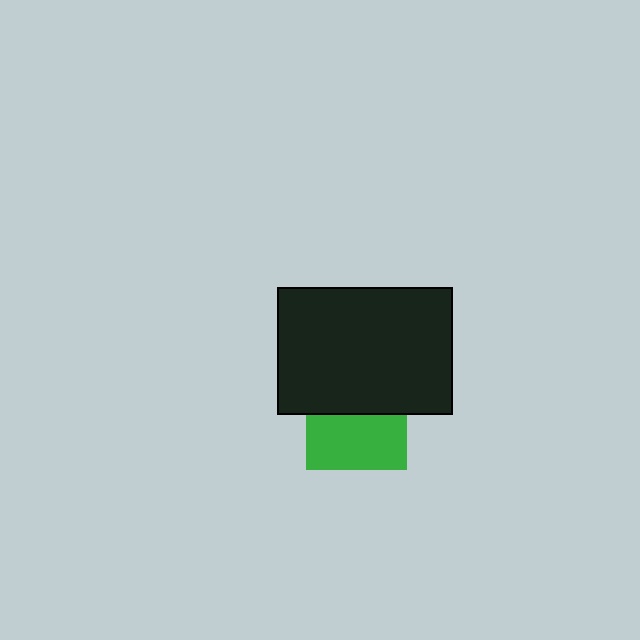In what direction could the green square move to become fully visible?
The green square could move down. That would shift it out from behind the black rectangle entirely.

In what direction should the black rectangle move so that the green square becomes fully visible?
The black rectangle should move up. That is the shortest direction to clear the overlap and leave the green square fully visible.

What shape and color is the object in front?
The object in front is a black rectangle.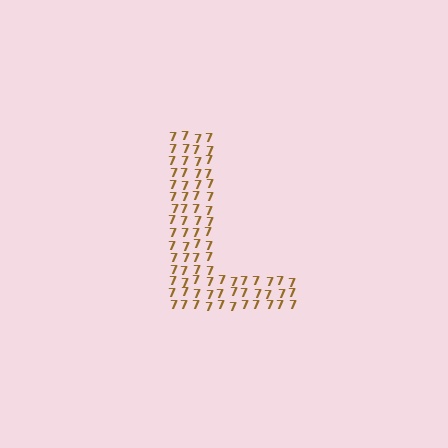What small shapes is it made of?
It is made of small digit 7's.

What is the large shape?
The large shape is the letter L.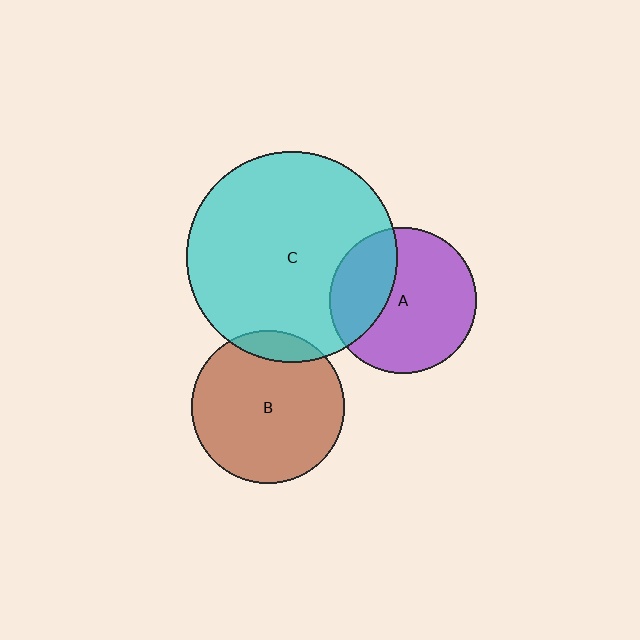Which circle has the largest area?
Circle C (cyan).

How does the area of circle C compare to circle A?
Approximately 2.1 times.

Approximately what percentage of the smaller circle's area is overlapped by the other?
Approximately 10%.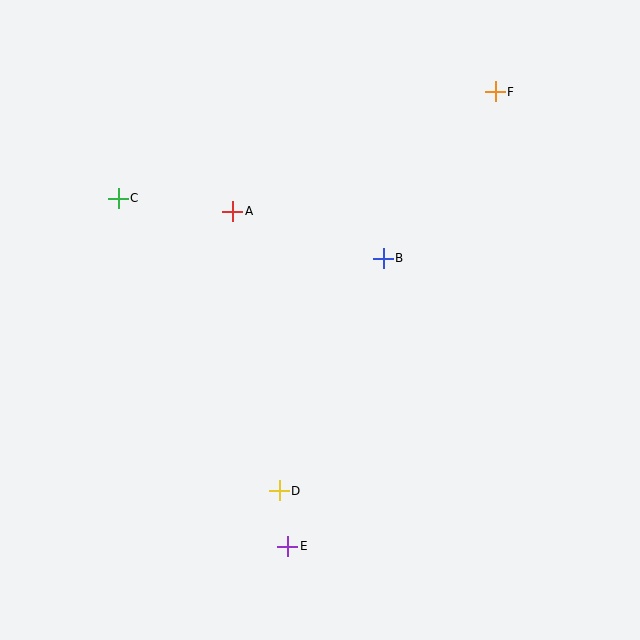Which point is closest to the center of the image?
Point B at (383, 258) is closest to the center.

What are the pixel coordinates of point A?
Point A is at (233, 211).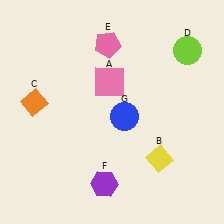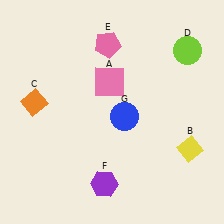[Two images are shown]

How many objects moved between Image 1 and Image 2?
1 object moved between the two images.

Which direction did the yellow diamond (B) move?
The yellow diamond (B) moved right.